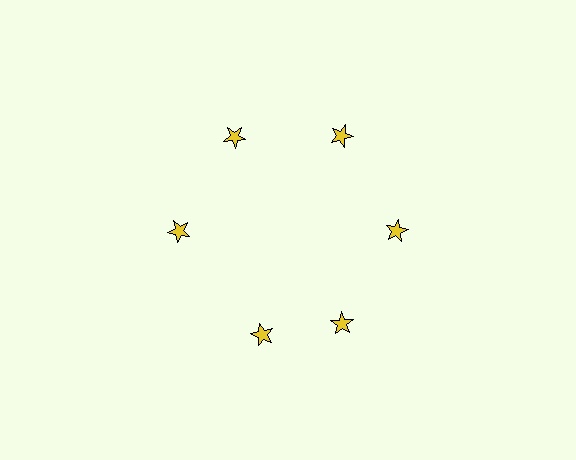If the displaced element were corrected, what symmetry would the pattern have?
It would have 6-fold rotational symmetry — the pattern would map onto itself every 60 degrees.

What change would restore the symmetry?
The symmetry would be restored by rotating it back into even spacing with its neighbors so that all 6 stars sit at equal angles and equal distance from the center.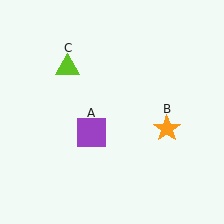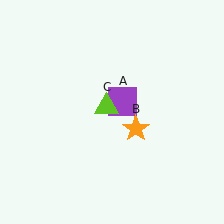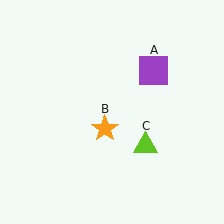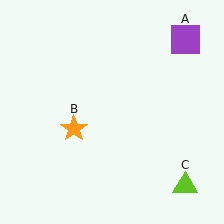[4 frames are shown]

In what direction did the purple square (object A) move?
The purple square (object A) moved up and to the right.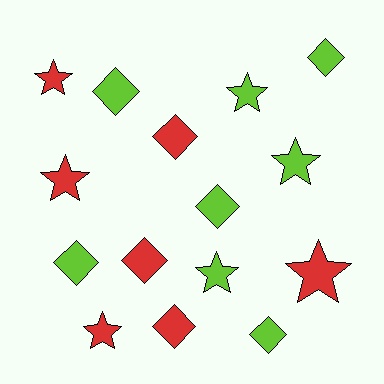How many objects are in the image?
There are 15 objects.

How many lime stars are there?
There are 3 lime stars.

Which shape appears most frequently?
Diamond, with 8 objects.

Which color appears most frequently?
Lime, with 8 objects.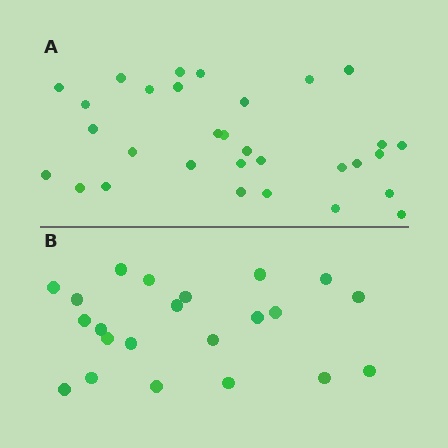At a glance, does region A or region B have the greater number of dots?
Region A (the top region) has more dots.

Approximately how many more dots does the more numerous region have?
Region A has roughly 8 or so more dots than region B.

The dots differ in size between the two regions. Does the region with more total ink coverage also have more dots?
No. Region B has more total ink coverage because its dots are larger, but region A actually contains more individual dots. Total area can be misleading — the number of items is what matters here.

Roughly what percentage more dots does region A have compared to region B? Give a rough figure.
About 40% more.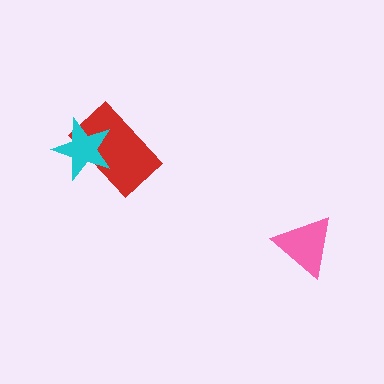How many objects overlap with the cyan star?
1 object overlaps with the cyan star.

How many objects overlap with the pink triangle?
0 objects overlap with the pink triangle.